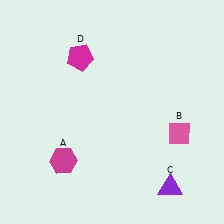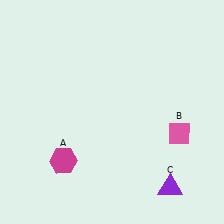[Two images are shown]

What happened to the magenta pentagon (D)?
The magenta pentagon (D) was removed in Image 2. It was in the top-left area of Image 1.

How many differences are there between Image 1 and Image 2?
There is 1 difference between the two images.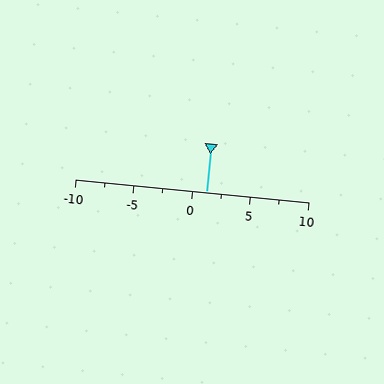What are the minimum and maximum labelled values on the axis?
The axis runs from -10 to 10.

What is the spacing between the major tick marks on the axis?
The major ticks are spaced 5 apart.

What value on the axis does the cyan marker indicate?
The marker indicates approximately 1.2.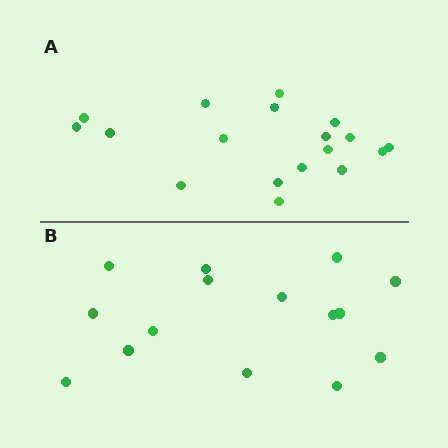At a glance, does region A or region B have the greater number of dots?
Region A (the top region) has more dots.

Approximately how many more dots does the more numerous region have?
Region A has just a few more — roughly 2 or 3 more dots than region B.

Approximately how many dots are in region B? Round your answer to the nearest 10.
About 20 dots. (The exact count is 15, which rounds to 20.)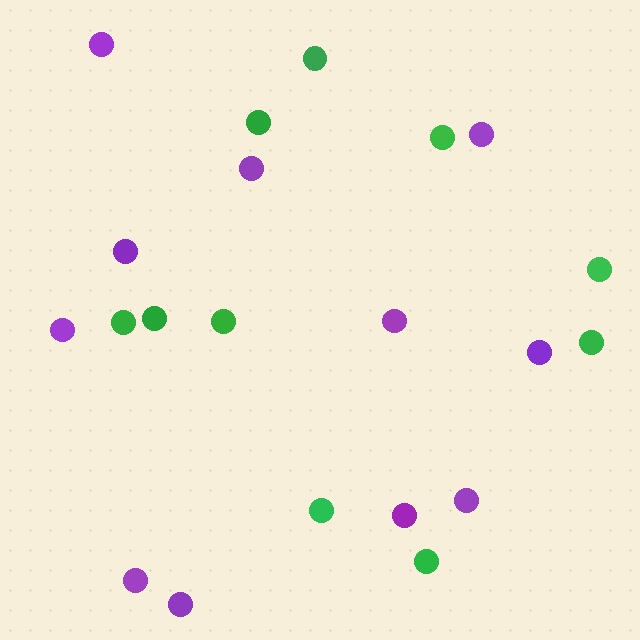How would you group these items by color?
There are 2 groups: one group of green circles (10) and one group of purple circles (11).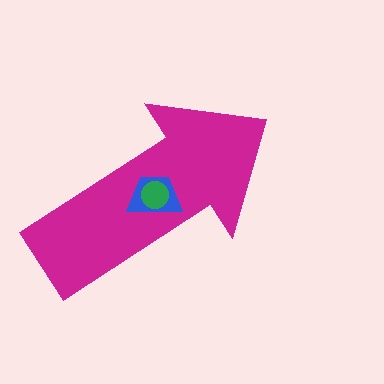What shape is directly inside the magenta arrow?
The blue trapezoid.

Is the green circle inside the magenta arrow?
Yes.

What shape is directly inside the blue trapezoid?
The green circle.